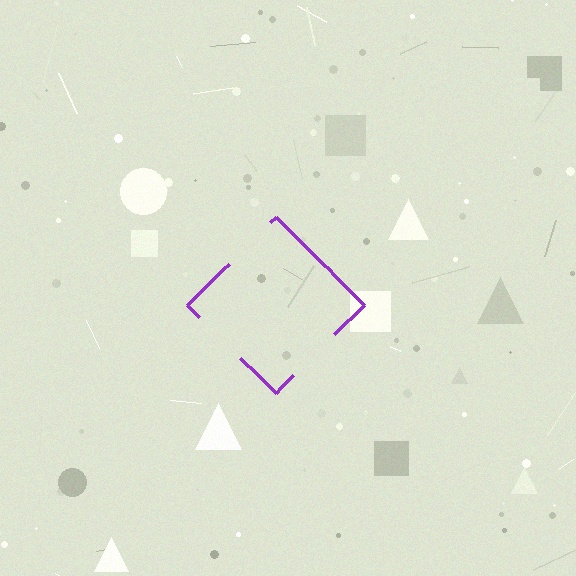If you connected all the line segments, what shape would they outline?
They would outline a diamond.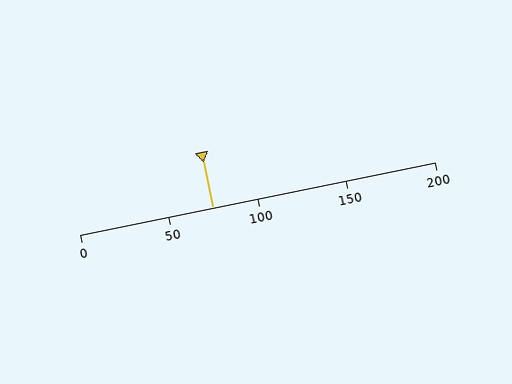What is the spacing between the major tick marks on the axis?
The major ticks are spaced 50 apart.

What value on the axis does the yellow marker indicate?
The marker indicates approximately 75.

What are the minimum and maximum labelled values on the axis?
The axis runs from 0 to 200.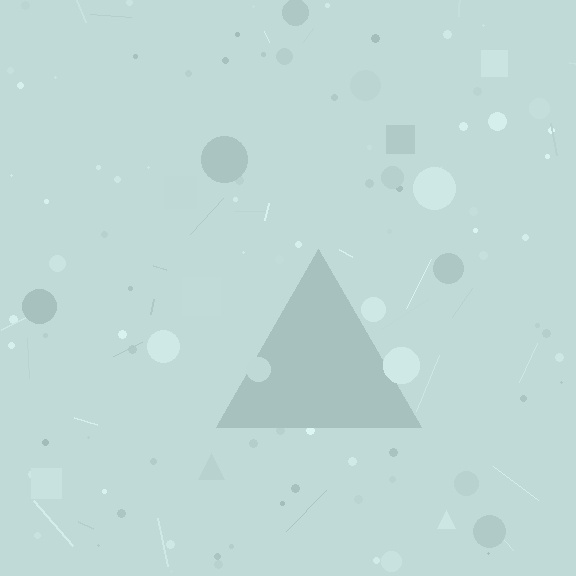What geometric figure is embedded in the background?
A triangle is embedded in the background.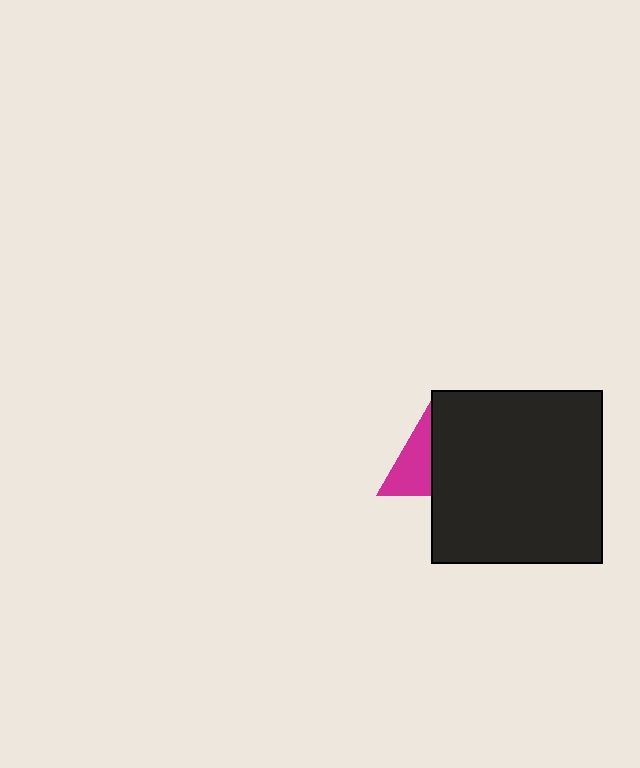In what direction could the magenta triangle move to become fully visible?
The magenta triangle could move left. That would shift it out from behind the black rectangle entirely.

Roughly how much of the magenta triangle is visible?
A small part of it is visible (roughly 43%).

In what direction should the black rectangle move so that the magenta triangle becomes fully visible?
The black rectangle should move right. That is the shortest direction to clear the overlap and leave the magenta triangle fully visible.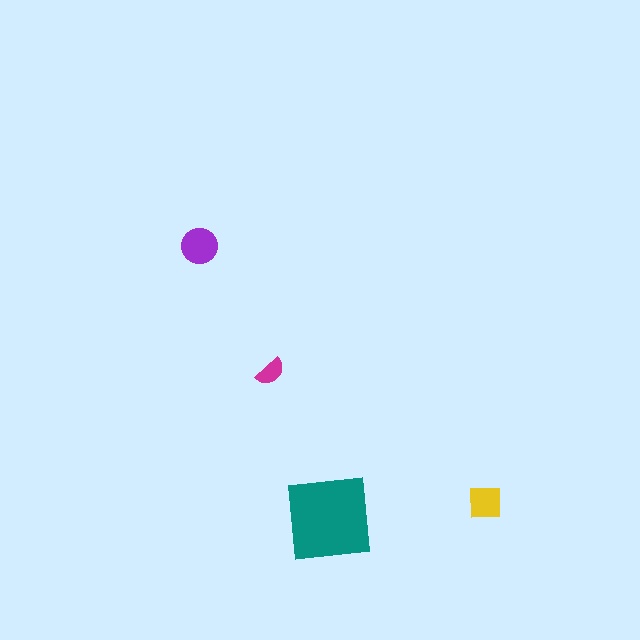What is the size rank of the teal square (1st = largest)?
1st.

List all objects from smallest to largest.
The magenta semicircle, the yellow square, the purple circle, the teal square.